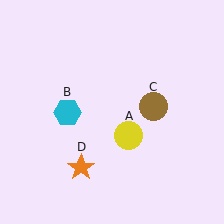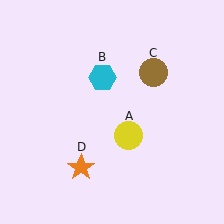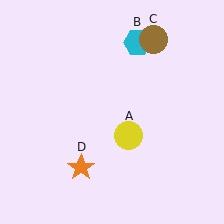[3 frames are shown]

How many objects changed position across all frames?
2 objects changed position: cyan hexagon (object B), brown circle (object C).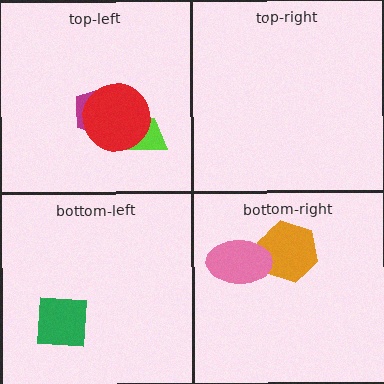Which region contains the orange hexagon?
The bottom-right region.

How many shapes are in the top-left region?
3.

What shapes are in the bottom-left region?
The green square.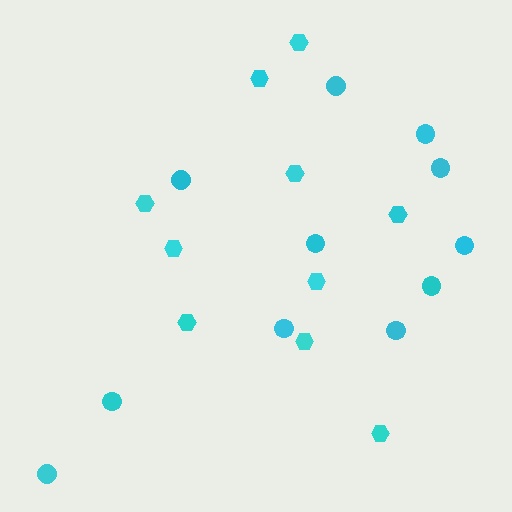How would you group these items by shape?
There are 2 groups: one group of hexagons (10) and one group of circles (11).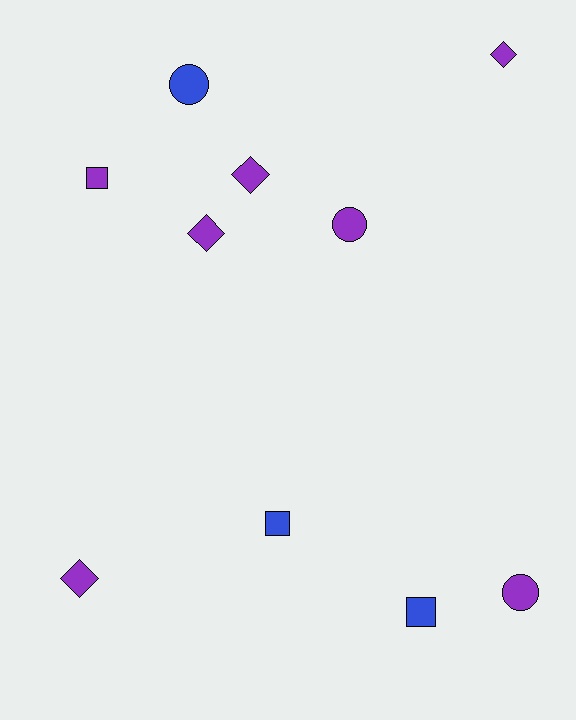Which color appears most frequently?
Purple, with 7 objects.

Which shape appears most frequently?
Diamond, with 4 objects.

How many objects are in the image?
There are 10 objects.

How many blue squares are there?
There are 2 blue squares.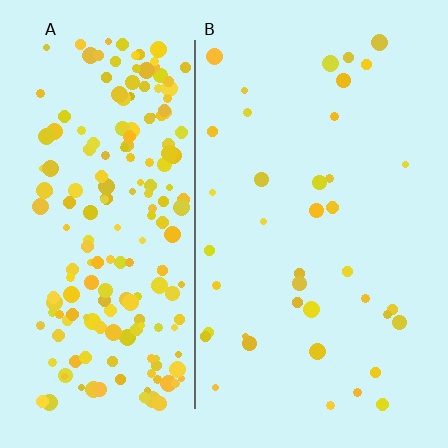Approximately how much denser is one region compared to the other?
Approximately 5.3× — region A over region B.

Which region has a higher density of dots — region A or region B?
A (the left).